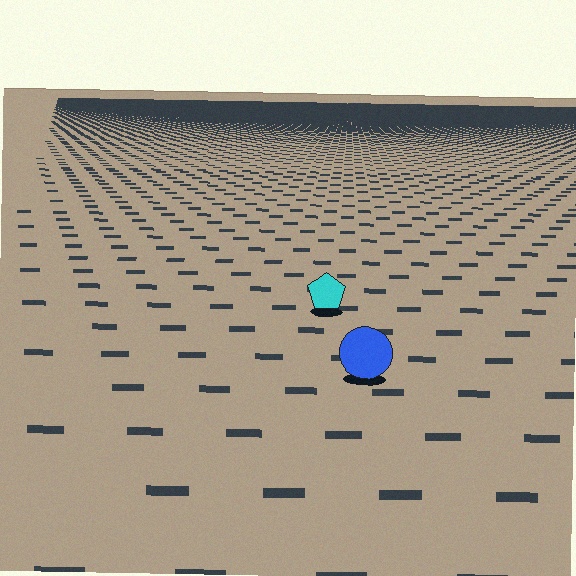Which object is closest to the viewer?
The blue circle is closest. The texture marks near it are larger and more spread out.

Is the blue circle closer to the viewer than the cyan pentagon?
Yes. The blue circle is closer — you can tell from the texture gradient: the ground texture is coarser near it.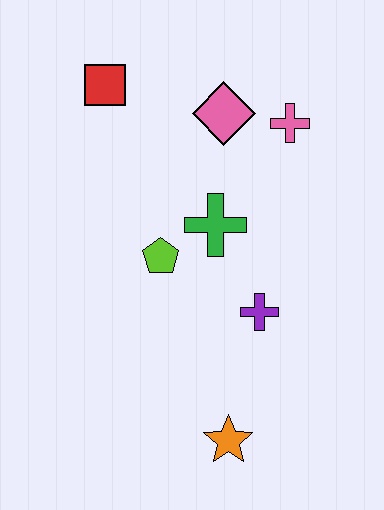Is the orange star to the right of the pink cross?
No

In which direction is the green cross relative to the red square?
The green cross is below the red square.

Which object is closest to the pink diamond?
The pink cross is closest to the pink diamond.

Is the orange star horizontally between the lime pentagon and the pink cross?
Yes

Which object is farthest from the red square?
The orange star is farthest from the red square.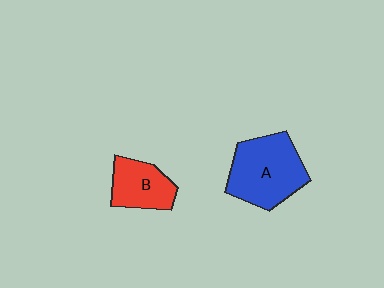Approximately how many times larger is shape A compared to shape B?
Approximately 1.6 times.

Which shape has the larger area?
Shape A (blue).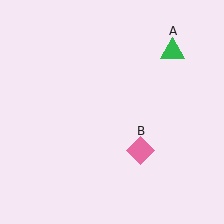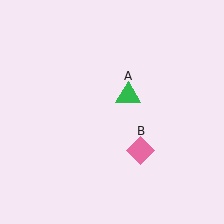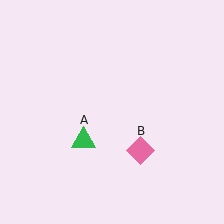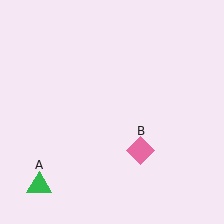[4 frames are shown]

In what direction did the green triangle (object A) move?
The green triangle (object A) moved down and to the left.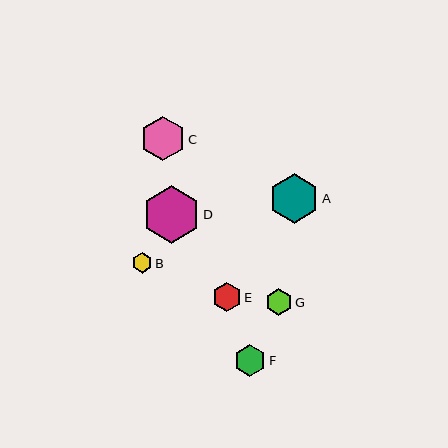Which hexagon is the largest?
Hexagon D is the largest with a size of approximately 57 pixels.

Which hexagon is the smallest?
Hexagon B is the smallest with a size of approximately 21 pixels.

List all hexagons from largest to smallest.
From largest to smallest: D, A, C, F, E, G, B.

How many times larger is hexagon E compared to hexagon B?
Hexagon E is approximately 1.4 times the size of hexagon B.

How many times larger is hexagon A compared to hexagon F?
Hexagon A is approximately 1.5 times the size of hexagon F.